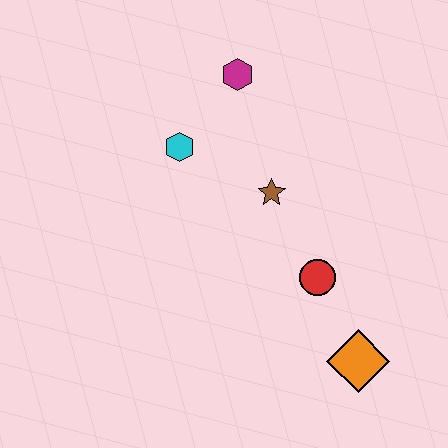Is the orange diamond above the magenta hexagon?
No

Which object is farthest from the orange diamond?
The magenta hexagon is farthest from the orange diamond.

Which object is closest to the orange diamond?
The red circle is closest to the orange diamond.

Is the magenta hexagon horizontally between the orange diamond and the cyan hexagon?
Yes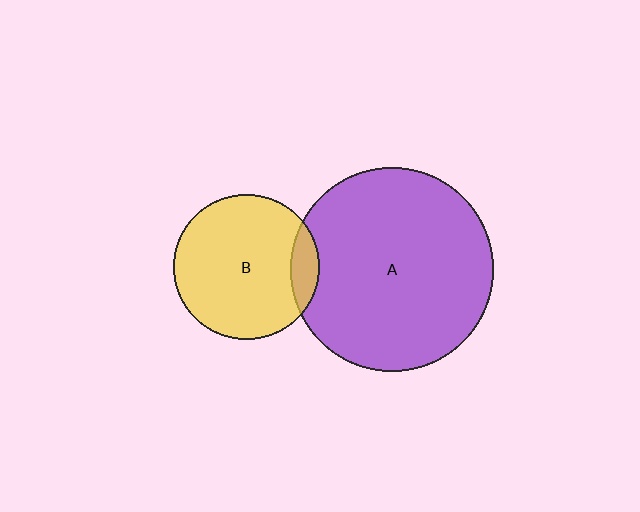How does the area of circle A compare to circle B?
Approximately 2.0 times.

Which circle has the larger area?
Circle A (purple).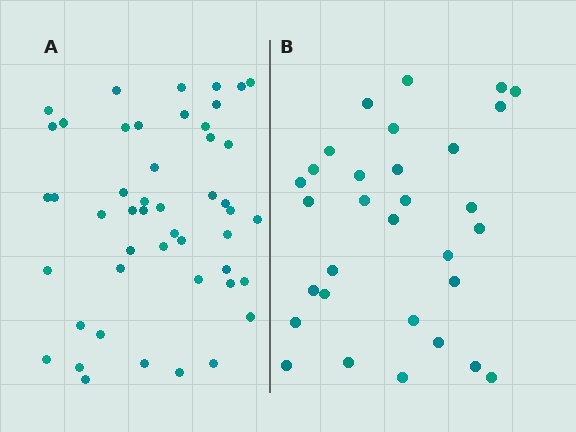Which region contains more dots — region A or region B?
Region A (the left region) has more dots.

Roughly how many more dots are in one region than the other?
Region A has approximately 15 more dots than region B.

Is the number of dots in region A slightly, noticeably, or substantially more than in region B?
Region A has substantially more. The ratio is roughly 1.5 to 1.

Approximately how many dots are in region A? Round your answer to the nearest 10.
About 50 dots. (The exact count is 48, which rounds to 50.)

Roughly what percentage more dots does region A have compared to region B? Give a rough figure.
About 55% more.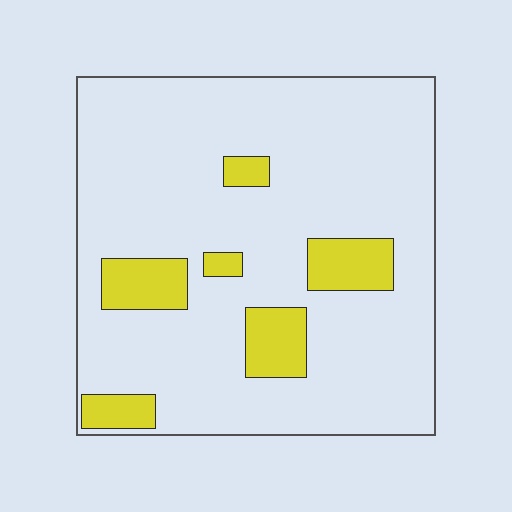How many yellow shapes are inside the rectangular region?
6.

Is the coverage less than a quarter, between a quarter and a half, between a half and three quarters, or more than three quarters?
Less than a quarter.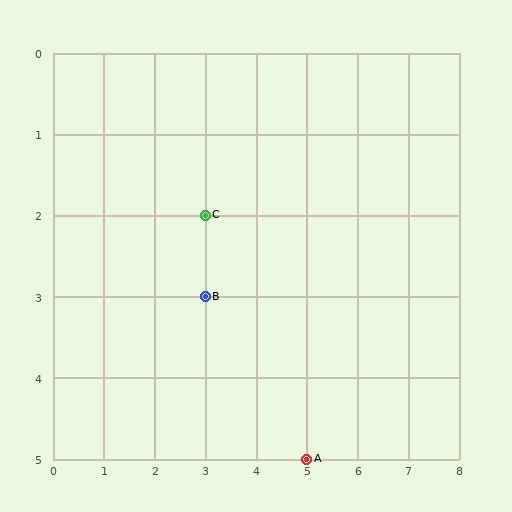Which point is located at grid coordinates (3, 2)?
Point C is at (3, 2).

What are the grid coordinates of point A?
Point A is at grid coordinates (5, 5).